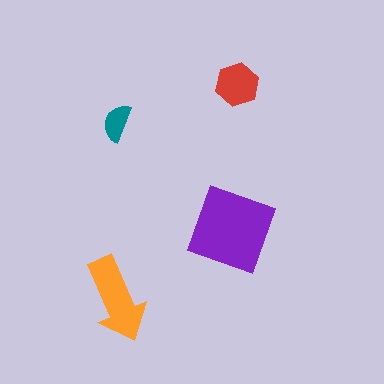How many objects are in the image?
There are 4 objects in the image.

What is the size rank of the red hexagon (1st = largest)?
3rd.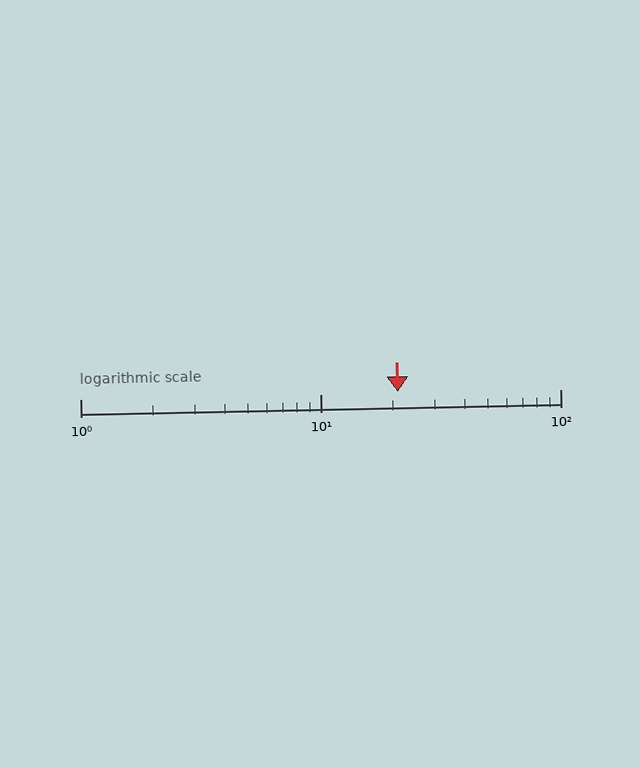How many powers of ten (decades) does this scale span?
The scale spans 2 decades, from 1 to 100.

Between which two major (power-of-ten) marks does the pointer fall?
The pointer is between 10 and 100.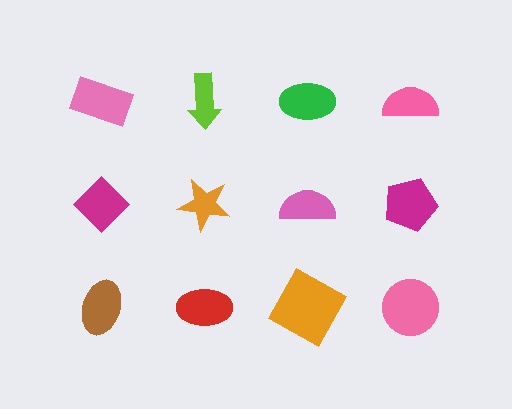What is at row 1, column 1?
A pink rectangle.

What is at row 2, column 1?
A magenta diamond.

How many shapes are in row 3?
4 shapes.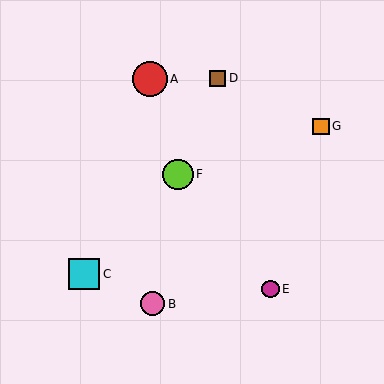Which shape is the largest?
The red circle (labeled A) is the largest.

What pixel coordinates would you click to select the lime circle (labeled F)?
Click at (178, 174) to select the lime circle F.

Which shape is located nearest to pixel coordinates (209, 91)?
The brown square (labeled D) at (218, 78) is nearest to that location.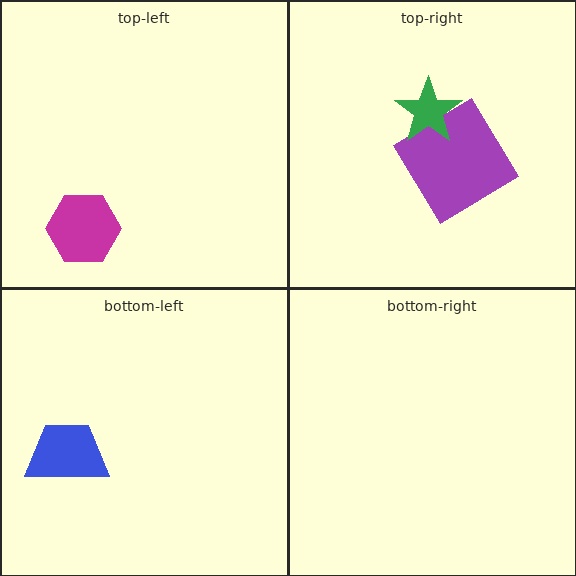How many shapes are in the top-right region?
2.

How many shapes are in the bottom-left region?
1.